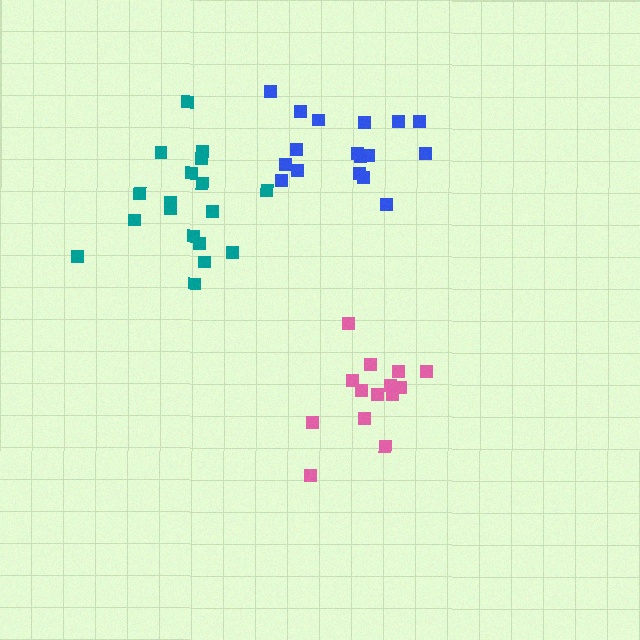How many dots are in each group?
Group 1: 14 dots, Group 2: 17 dots, Group 3: 18 dots (49 total).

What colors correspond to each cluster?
The clusters are colored: pink, blue, teal.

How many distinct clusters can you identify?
There are 3 distinct clusters.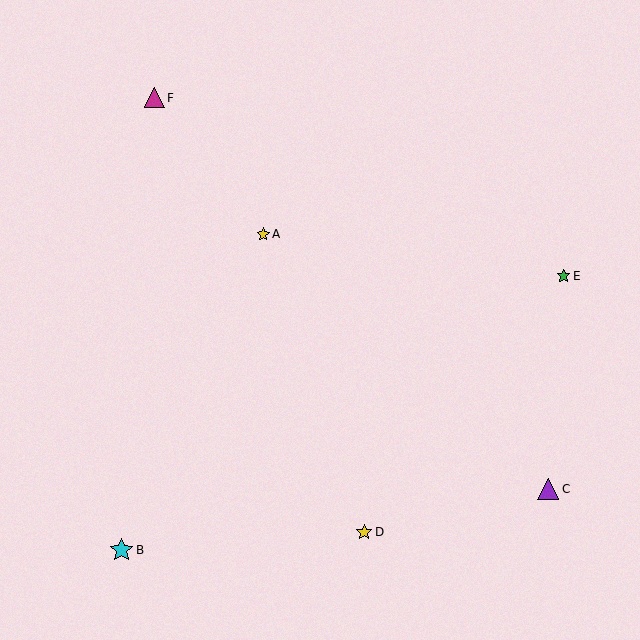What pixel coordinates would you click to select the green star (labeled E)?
Click at (563, 276) to select the green star E.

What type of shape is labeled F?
Shape F is a magenta triangle.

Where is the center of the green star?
The center of the green star is at (563, 276).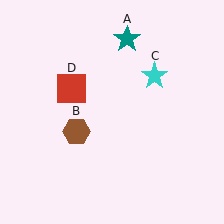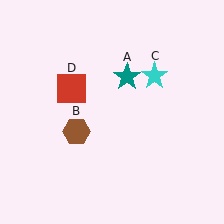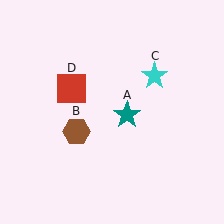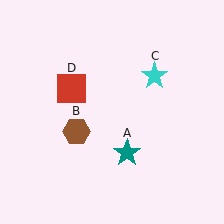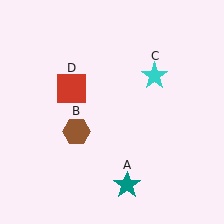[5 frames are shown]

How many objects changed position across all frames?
1 object changed position: teal star (object A).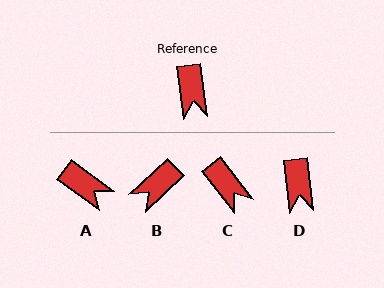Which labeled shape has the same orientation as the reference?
D.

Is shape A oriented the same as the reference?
No, it is off by about 47 degrees.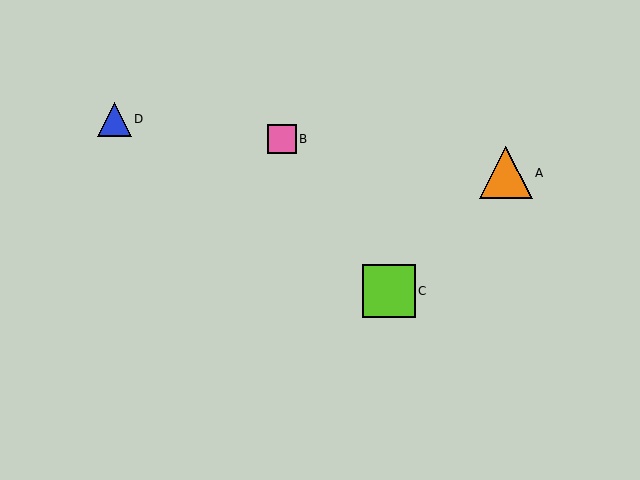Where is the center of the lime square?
The center of the lime square is at (389, 291).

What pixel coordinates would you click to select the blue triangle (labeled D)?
Click at (114, 119) to select the blue triangle D.